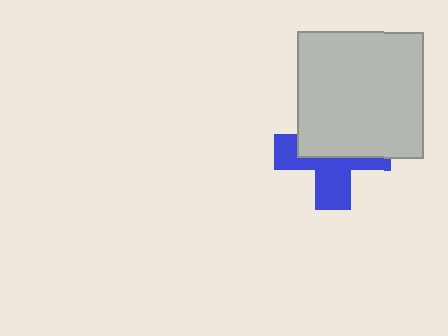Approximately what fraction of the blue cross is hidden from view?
Roughly 52% of the blue cross is hidden behind the light gray square.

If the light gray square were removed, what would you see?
You would see the complete blue cross.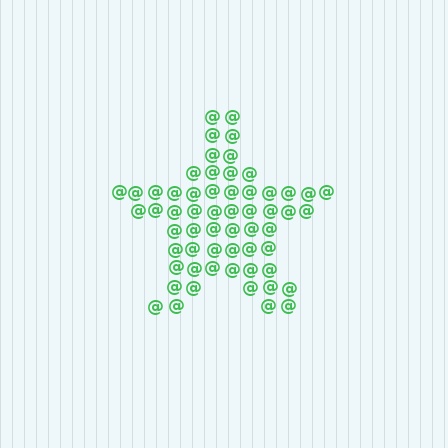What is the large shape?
The large shape is a star.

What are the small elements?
The small elements are at signs.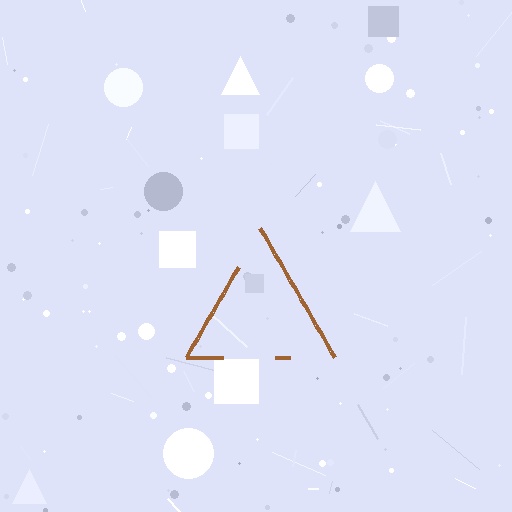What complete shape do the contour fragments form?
The contour fragments form a triangle.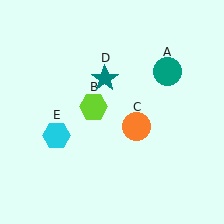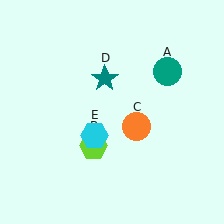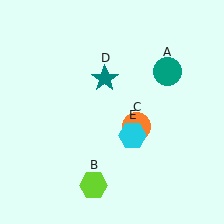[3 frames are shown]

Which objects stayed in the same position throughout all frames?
Teal circle (object A) and orange circle (object C) and teal star (object D) remained stationary.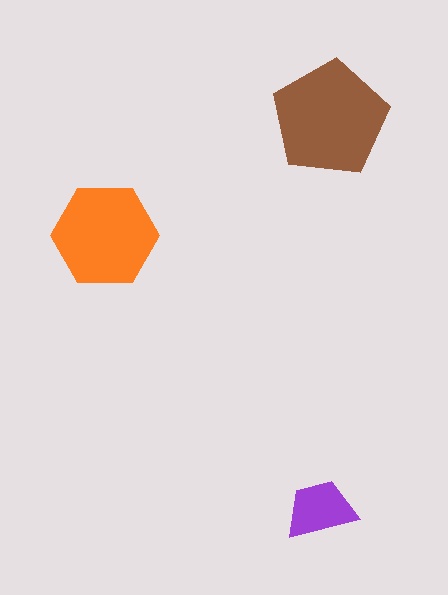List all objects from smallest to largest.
The purple trapezoid, the orange hexagon, the brown pentagon.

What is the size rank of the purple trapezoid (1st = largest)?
3rd.